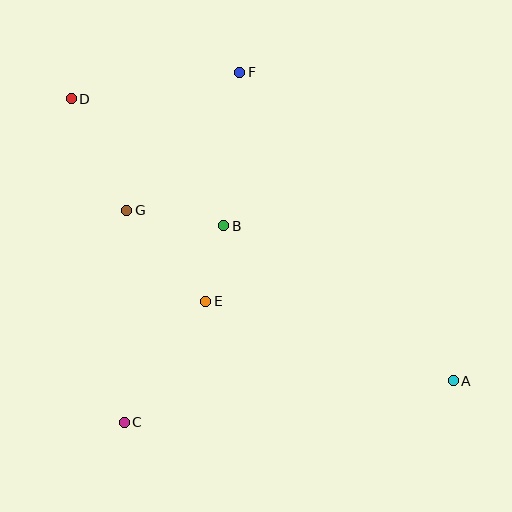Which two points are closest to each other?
Points B and E are closest to each other.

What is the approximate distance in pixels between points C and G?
The distance between C and G is approximately 212 pixels.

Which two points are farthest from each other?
Points A and D are farthest from each other.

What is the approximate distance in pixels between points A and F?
The distance between A and F is approximately 375 pixels.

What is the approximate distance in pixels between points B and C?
The distance between B and C is approximately 220 pixels.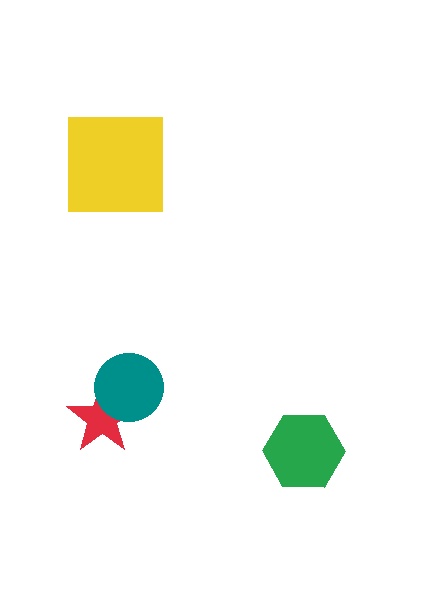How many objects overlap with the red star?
1 object overlaps with the red star.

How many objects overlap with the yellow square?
0 objects overlap with the yellow square.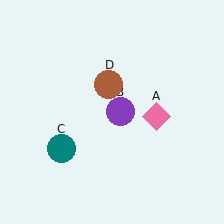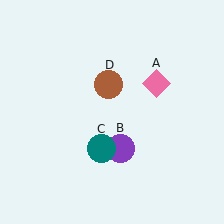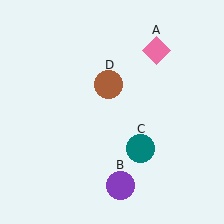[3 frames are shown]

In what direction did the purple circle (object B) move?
The purple circle (object B) moved down.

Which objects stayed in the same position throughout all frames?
Brown circle (object D) remained stationary.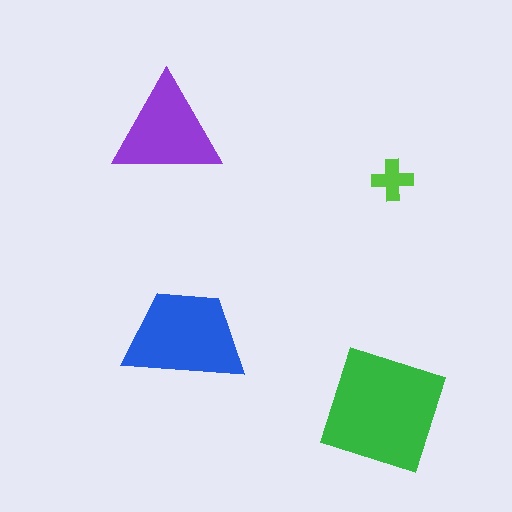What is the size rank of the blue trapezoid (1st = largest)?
2nd.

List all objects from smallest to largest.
The lime cross, the purple triangle, the blue trapezoid, the green square.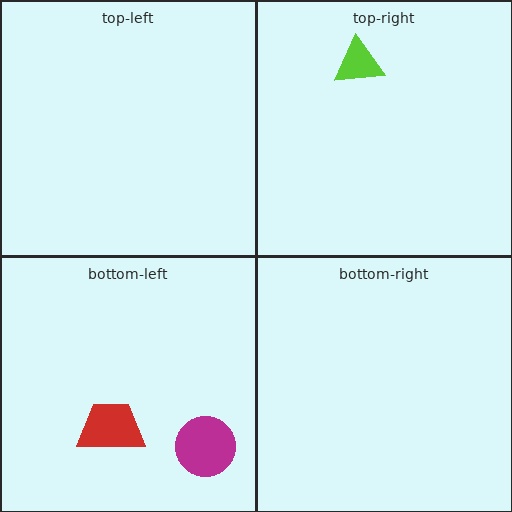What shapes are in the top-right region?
The lime triangle.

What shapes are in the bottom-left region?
The red trapezoid, the magenta circle.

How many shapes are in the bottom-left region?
2.